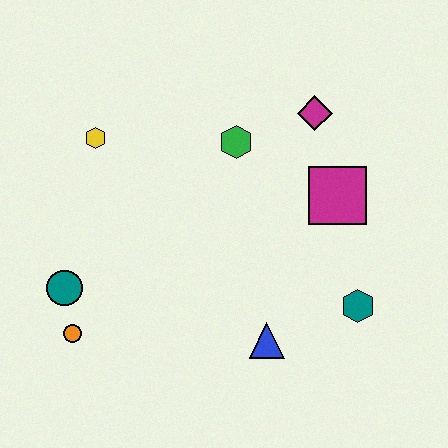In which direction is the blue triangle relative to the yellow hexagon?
The blue triangle is below the yellow hexagon.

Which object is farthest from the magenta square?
The orange circle is farthest from the magenta square.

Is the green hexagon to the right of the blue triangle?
No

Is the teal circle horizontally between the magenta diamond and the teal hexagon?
No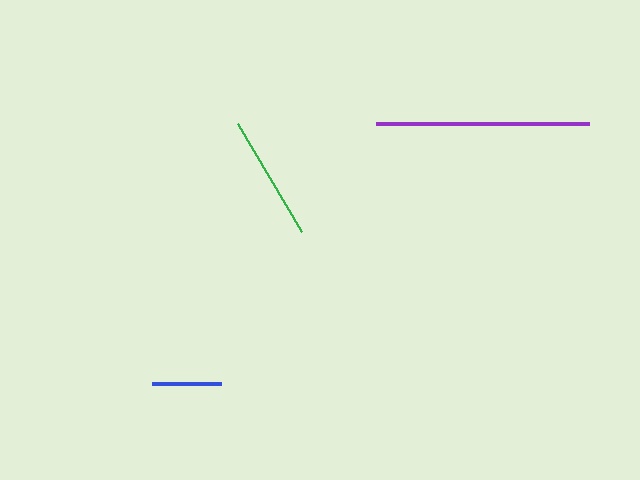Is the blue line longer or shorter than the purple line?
The purple line is longer than the blue line.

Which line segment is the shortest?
The blue line is the shortest at approximately 68 pixels.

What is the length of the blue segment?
The blue segment is approximately 68 pixels long.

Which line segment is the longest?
The purple line is the longest at approximately 214 pixels.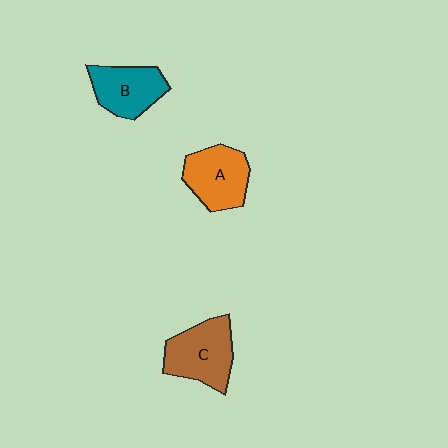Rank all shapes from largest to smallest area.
From largest to smallest: C (brown), A (orange), B (teal).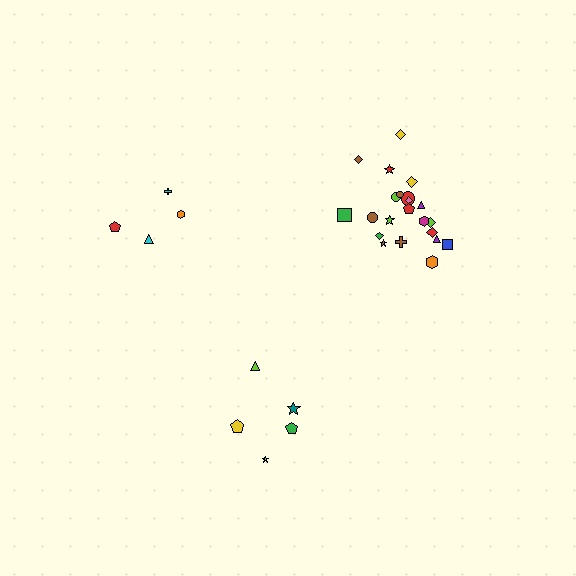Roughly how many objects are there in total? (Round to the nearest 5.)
Roughly 30 objects in total.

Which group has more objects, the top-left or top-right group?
The top-right group.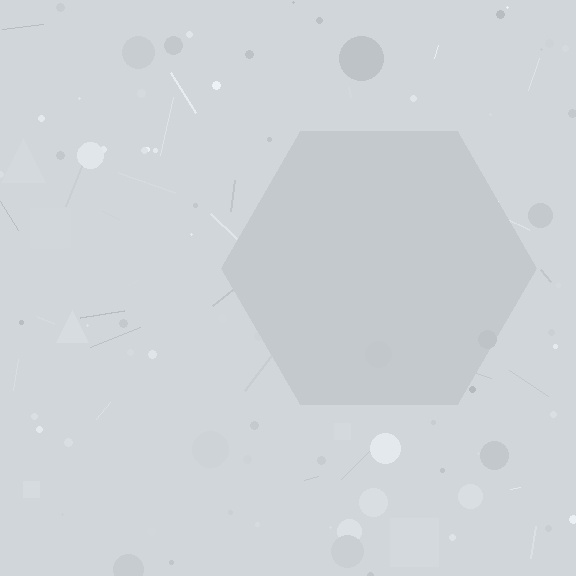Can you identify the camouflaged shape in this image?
The camouflaged shape is a hexagon.